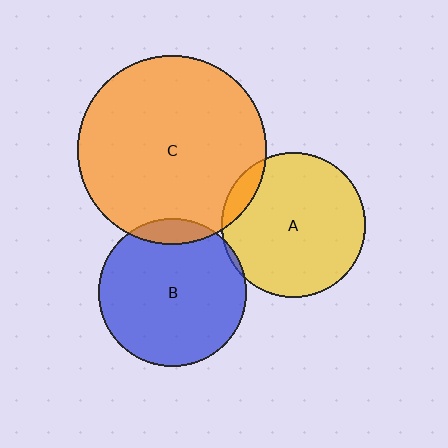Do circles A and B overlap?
Yes.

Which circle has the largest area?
Circle C (orange).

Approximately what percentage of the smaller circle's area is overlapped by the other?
Approximately 5%.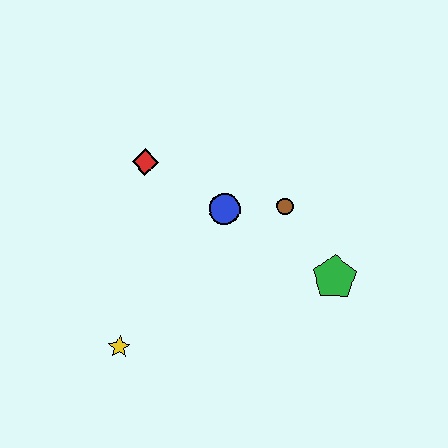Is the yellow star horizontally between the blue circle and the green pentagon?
No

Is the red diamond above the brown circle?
Yes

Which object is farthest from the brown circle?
The yellow star is farthest from the brown circle.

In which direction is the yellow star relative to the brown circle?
The yellow star is to the left of the brown circle.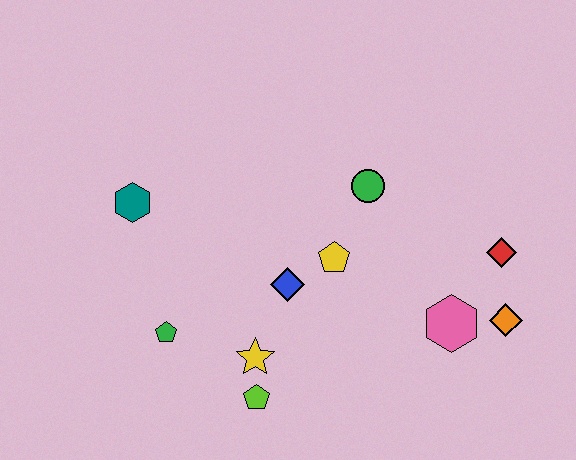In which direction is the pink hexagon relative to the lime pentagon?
The pink hexagon is to the right of the lime pentagon.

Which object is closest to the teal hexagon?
The green pentagon is closest to the teal hexagon.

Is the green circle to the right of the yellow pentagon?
Yes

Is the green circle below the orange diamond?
No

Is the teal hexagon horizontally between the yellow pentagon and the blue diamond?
No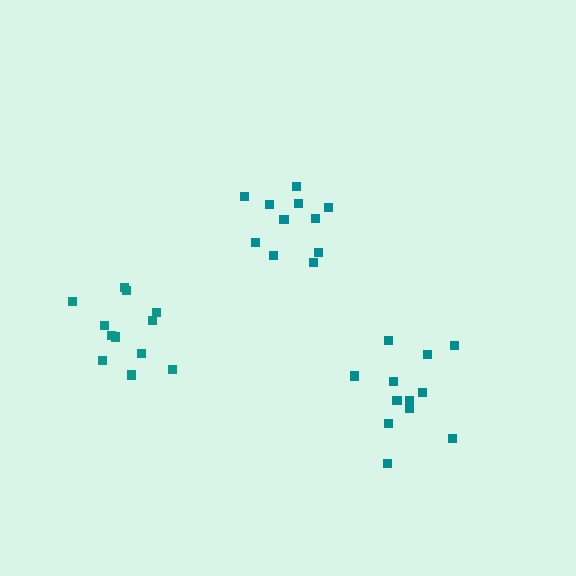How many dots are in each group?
Group 1: 12 dots, Group 2: 12 dots, Group 3: 13 dots (37 total).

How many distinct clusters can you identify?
There are 3 distinct clusters.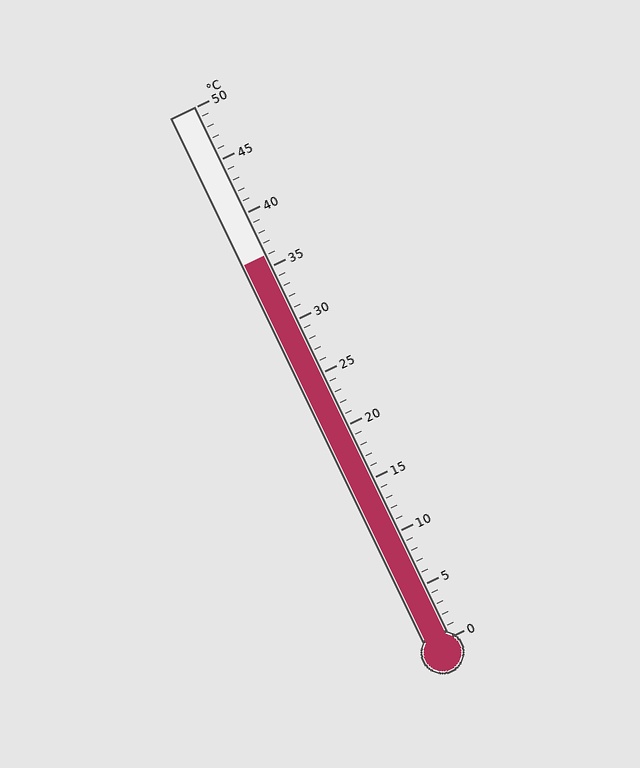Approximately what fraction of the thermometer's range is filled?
The thermometer is filled to approximately 70% of its range.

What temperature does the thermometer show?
The thermometer shows approximately 36°C.